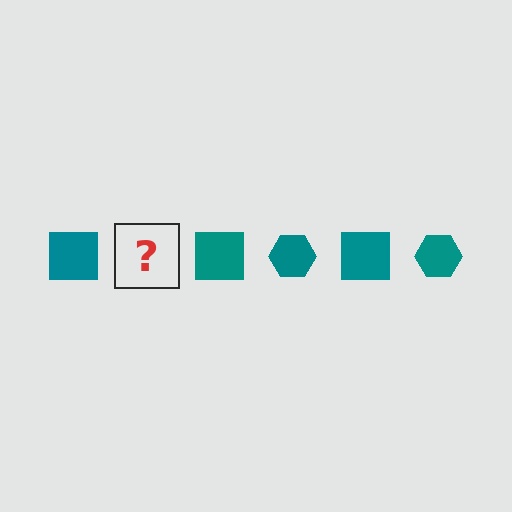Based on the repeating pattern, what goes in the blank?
The blank should be a teal hexagon.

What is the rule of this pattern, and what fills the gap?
The rule is that the pattern cycles through square, hexagon shapes in teal. The gap should be filled with a teal hexagon.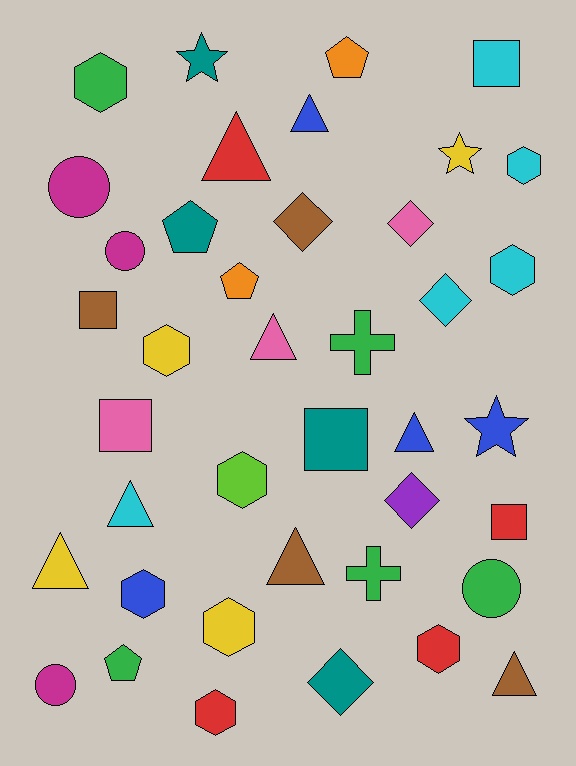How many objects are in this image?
There are 40 objects.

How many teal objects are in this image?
There are 4 teal objects.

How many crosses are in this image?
There are 2 crosses.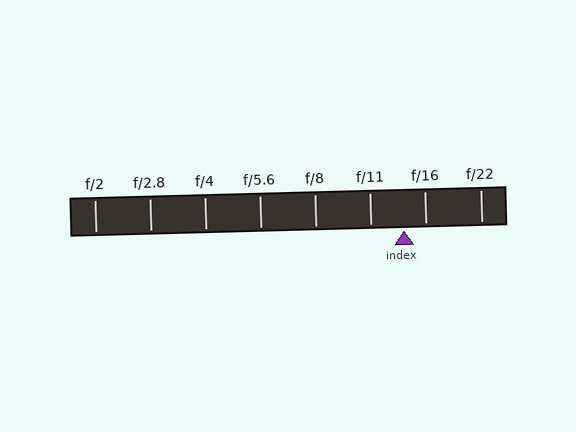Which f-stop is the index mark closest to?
The index mark is closest to f/16.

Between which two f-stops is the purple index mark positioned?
The index mark is between f/11 and f/16.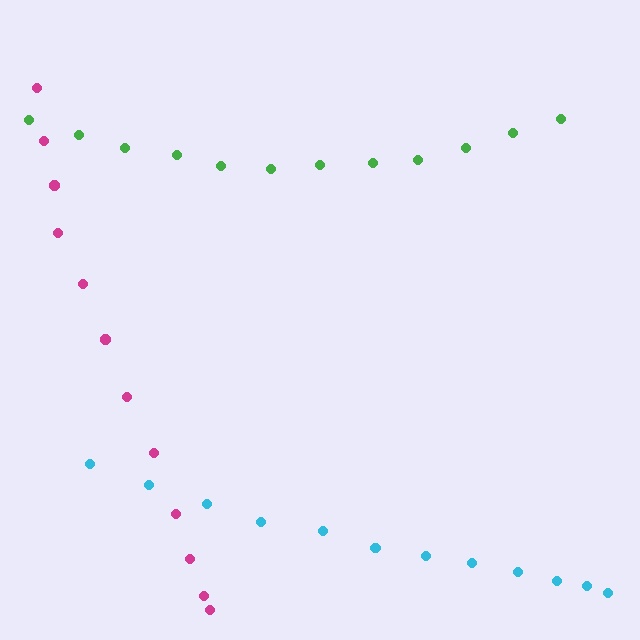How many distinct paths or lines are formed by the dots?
There are 3 distinct paths.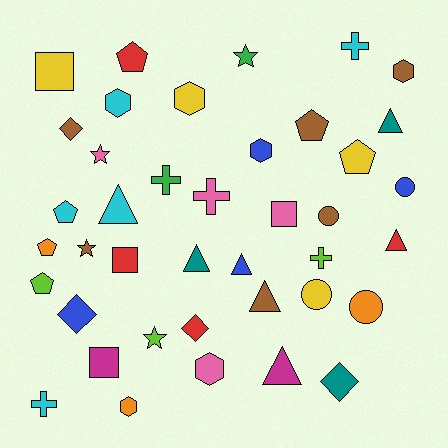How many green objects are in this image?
There are 2 green objects.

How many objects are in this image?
There are 40 objects.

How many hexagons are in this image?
There are 6 hexagons.